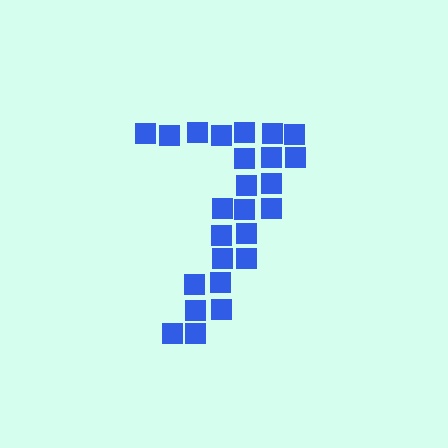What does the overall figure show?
The overall figure shows the digit 7.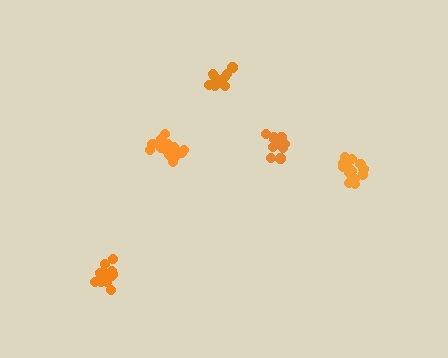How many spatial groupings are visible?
There are 5 spatial groupings.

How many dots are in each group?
Group 1: 16 dots, Group 2: 10 dots, Group 3: 14 dots, Group 4: 16 dots, Group 5: 11 dots (67 total).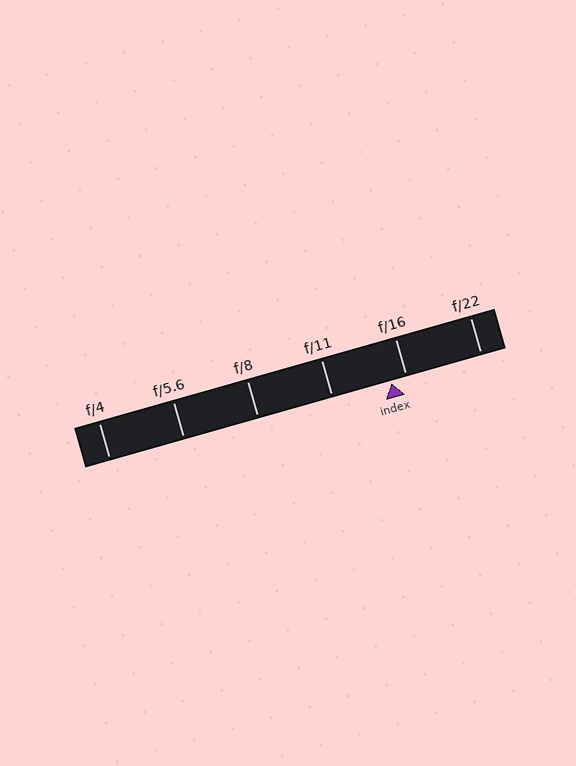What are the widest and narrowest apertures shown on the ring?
The widest aperture shown is f/4 and the narrowest is f/22.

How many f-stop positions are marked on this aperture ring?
There are 6 f-stop positions marked.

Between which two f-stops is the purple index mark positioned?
The index mark is between f/11 and f/16.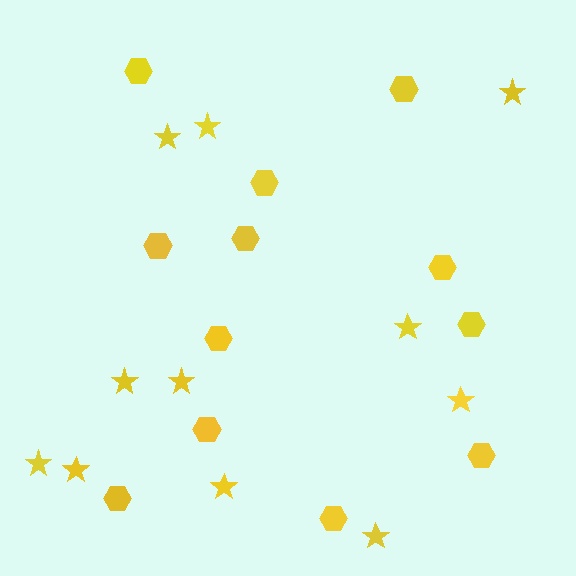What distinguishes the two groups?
There are 2 groups: one group of hexagons (12) and one group of stars (11).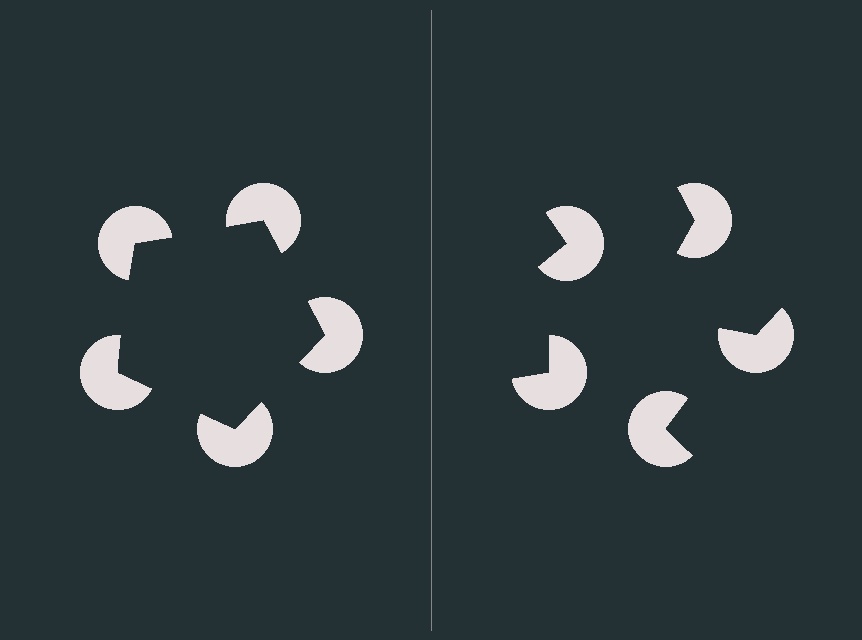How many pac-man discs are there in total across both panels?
10 — 5 on each side.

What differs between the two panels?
The pac-man discs are positioned identically on both sides; only the wedge orientations differ. On the left they align to a pentagon; on the right they are misaligned.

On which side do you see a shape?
An illusory pentagon appears on the left side. On the right side the wedge cuts are rotated, so no coherent shape forms.